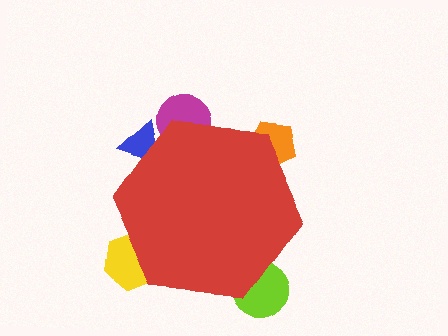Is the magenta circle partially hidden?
Yes, the magenta circle is partially hidden behind the red hexagon.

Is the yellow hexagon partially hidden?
Yes, the yellow hexagon is partially hidden behind the red hexagon.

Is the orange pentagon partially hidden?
Yes, the orange pentagon is partially hidden behind the red hexagon.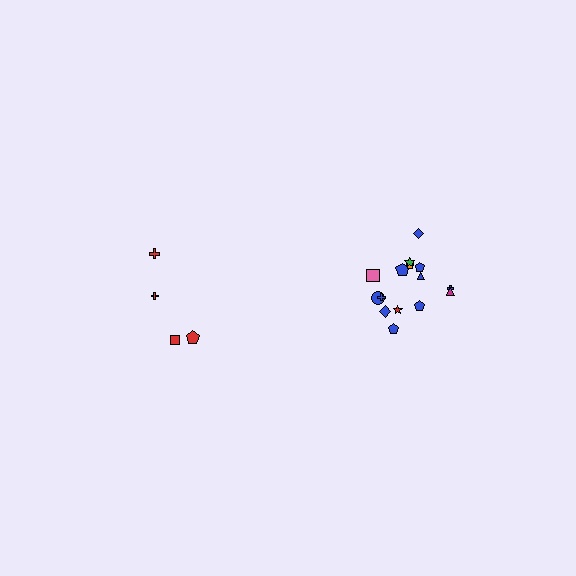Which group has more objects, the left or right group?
The right group.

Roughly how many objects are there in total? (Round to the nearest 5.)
Roughly 20 objects in total.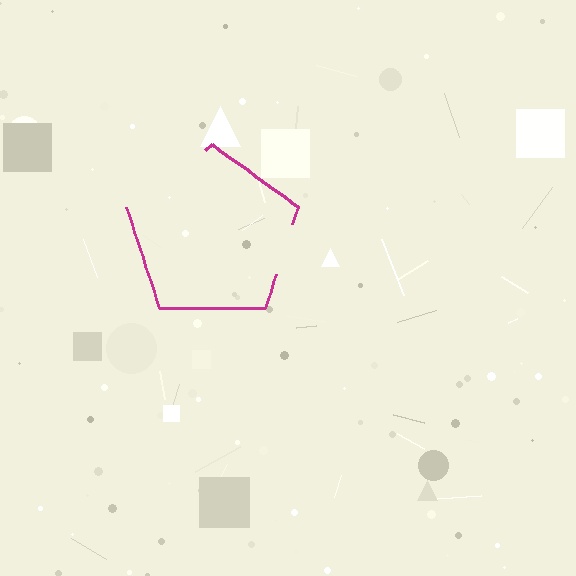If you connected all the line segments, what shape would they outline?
They would outline a pentagon.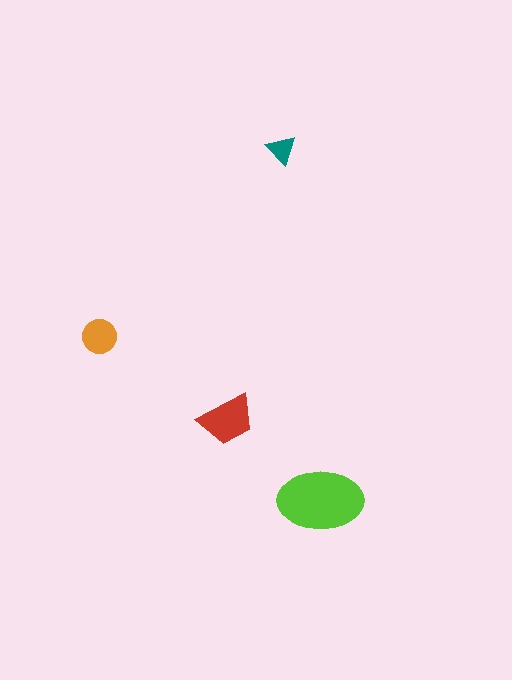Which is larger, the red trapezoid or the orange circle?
The red trapezoid.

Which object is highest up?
The teal triangle is topmost.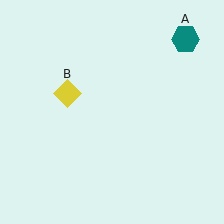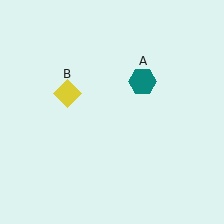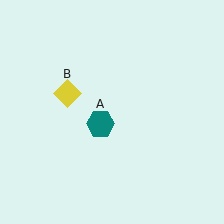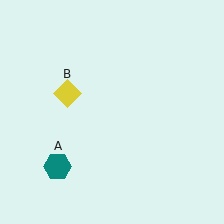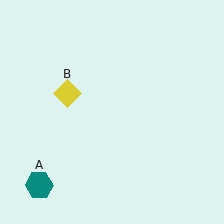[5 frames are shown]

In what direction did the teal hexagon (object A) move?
The teal hexagon (object A) moved down and to the left.